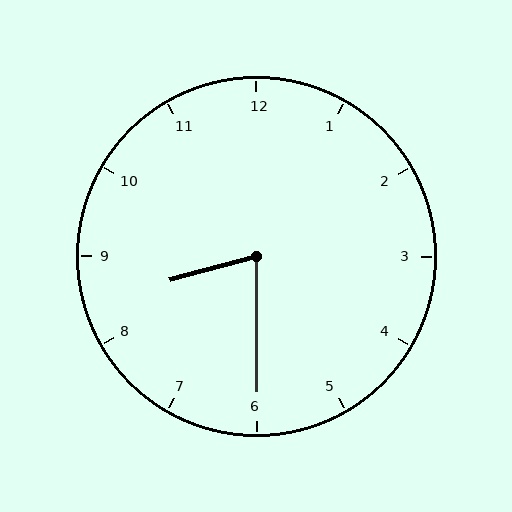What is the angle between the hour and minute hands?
Approximately 75 degrees.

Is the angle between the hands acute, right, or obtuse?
It is acute.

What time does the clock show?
8:30.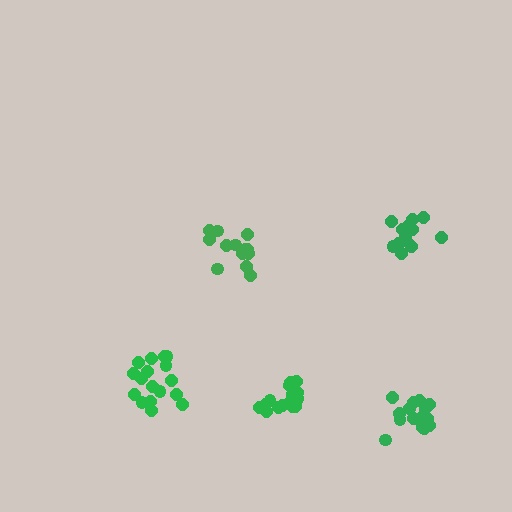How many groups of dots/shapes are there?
There are 5 groups.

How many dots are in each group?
Group 1: 18 dots, Group 2: 13 dots, Group 3: 16 dots, Group 4: 17 dots, Group 5: 14 dots (78 total).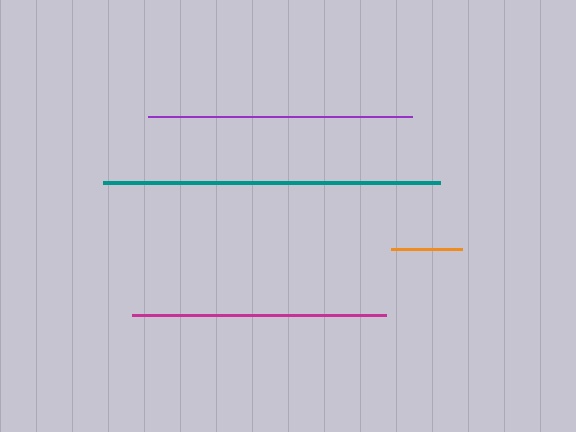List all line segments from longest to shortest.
From longest to shortest: teal, purple, magenta, orange.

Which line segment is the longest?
The teal line is the longest at approximately 337 pixels.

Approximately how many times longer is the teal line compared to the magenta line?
The teal line is approximately 1.3 times the length of the magenta line.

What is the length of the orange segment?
The orange segment is approximately 71 pixels long.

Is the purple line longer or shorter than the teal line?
The teal line is longer than the purple line.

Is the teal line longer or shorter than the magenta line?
The teal line is longer than the magenta line.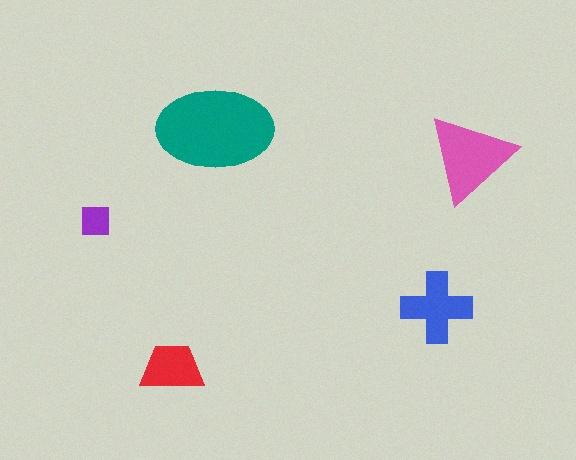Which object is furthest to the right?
The pink triangle is rightmost.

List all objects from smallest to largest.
The purple square, the red trapezoid, the blue cross, the pink triangle, the teal ellipse.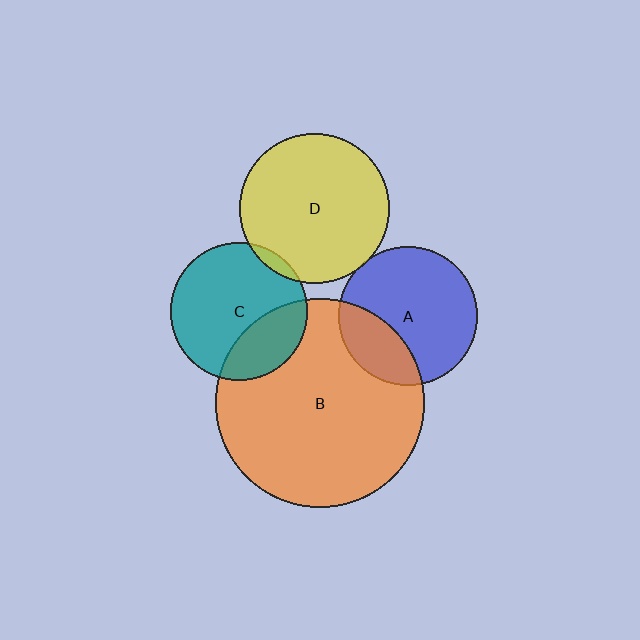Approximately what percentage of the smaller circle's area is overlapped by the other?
Approximately 25%.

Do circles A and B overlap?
Yes.